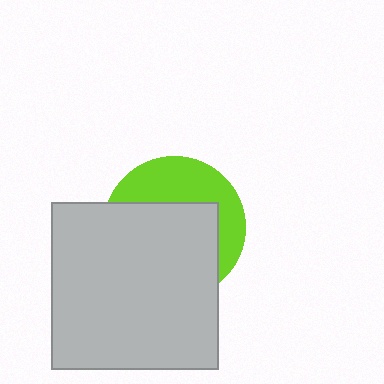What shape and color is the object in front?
The object in front is a light gray square.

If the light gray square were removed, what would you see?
You would see the complete lime circle.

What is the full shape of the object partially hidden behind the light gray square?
The partially hidden object is a lime circle.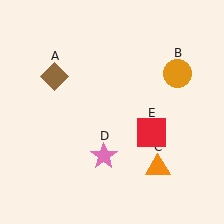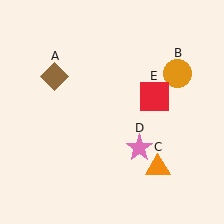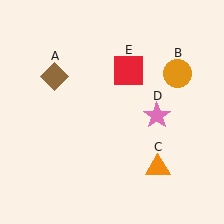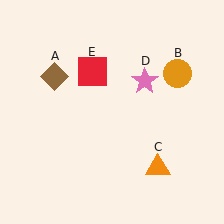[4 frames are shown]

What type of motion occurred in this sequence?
The pink star (object D), red square (object E) rotated counterclockwise around the center of the scene.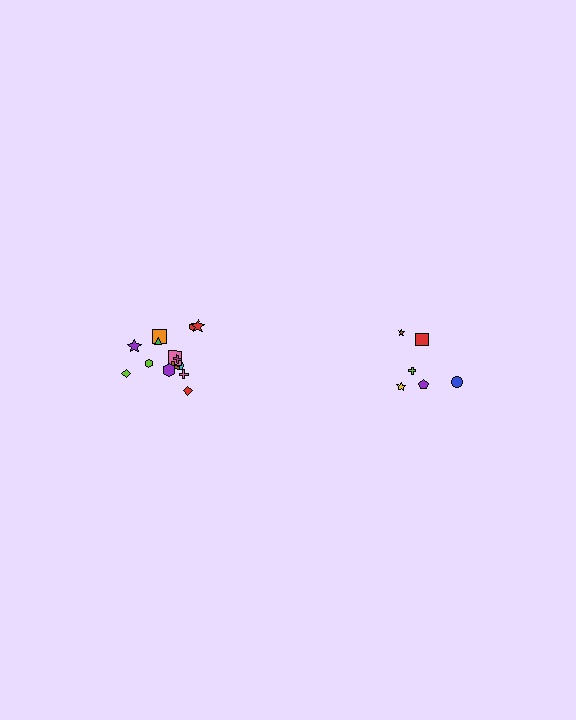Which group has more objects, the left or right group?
The left group.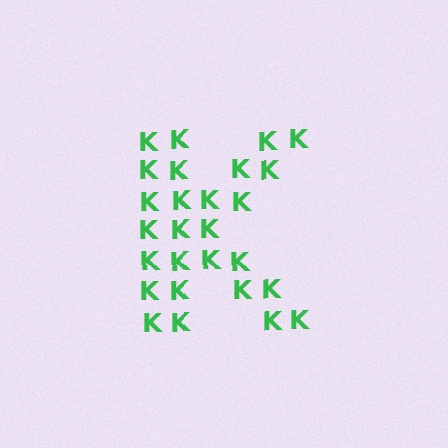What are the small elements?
The small elements are letter K's.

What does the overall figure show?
The overall figure shows the letter K.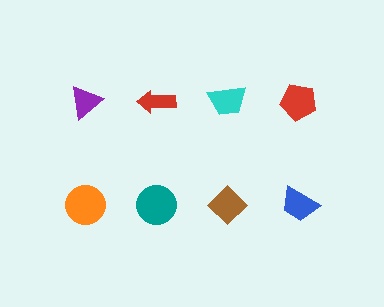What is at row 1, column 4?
A red pentagon.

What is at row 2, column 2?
A teal circle.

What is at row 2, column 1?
An orange circle.